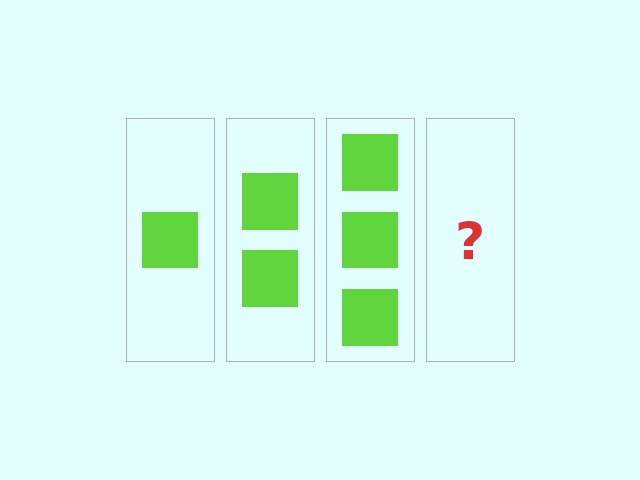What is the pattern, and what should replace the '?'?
The pattern is that each step adds one more square. The '?' should be 4 squares.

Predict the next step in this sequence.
The next step is 4 squares.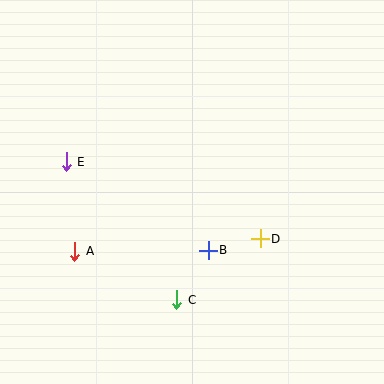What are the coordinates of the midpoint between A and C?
The midpoint between A and C is at (126, 276).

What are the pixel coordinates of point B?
Point B is at (208, 250).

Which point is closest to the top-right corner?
Point D is closest to the top-right corner.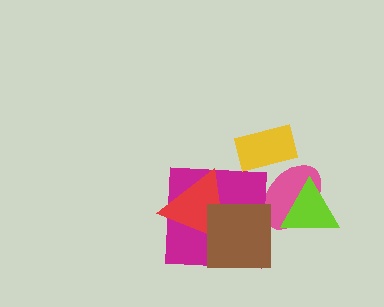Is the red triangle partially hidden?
Yes, it is partially covered by another shape.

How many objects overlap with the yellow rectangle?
1 object overlaps with the yellow rectangle.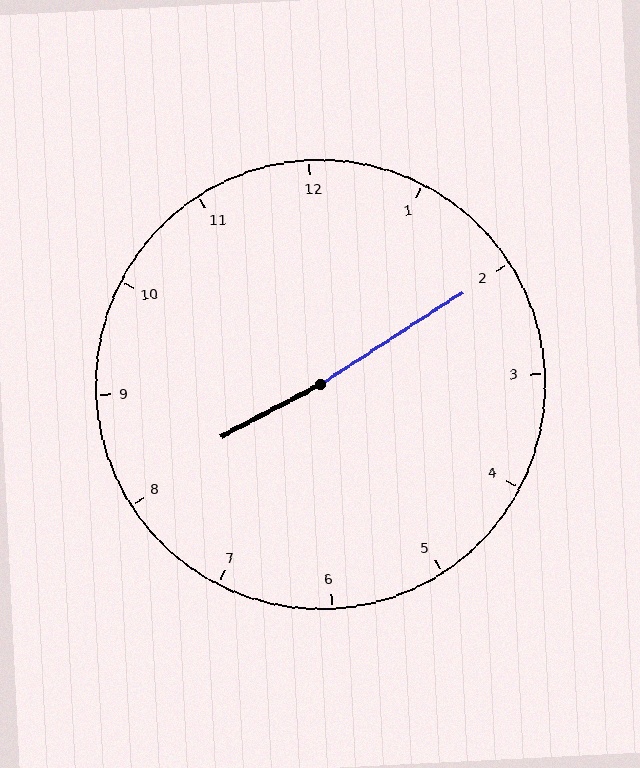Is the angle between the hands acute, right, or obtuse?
It is obtuse.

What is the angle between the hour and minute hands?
Approximately 175 degrees.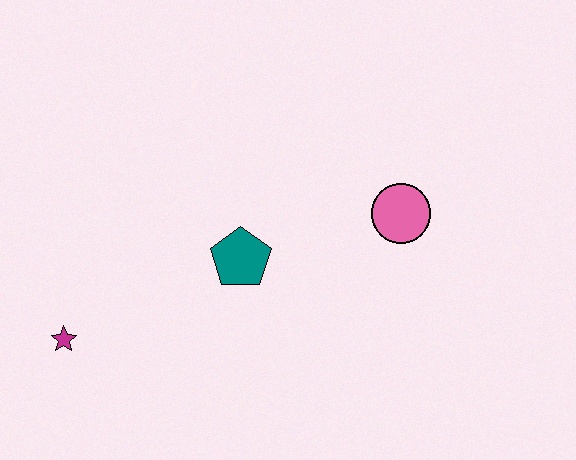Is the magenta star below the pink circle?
Yes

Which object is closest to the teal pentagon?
The pink circle is closest to the teal pentagon.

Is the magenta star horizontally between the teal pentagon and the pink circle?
No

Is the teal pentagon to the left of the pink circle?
Yes